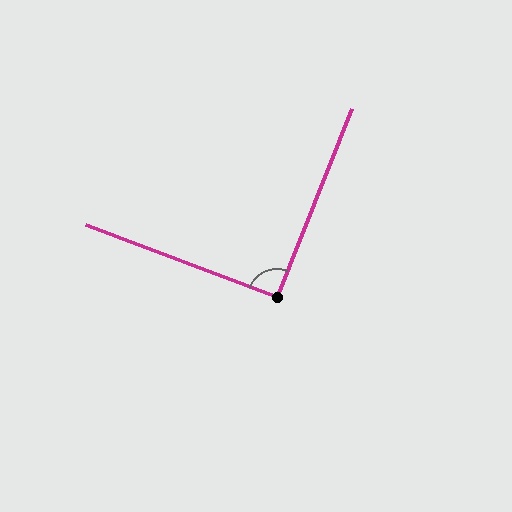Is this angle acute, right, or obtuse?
It is approximately a right angle.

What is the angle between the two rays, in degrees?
Approximately 91 degrees.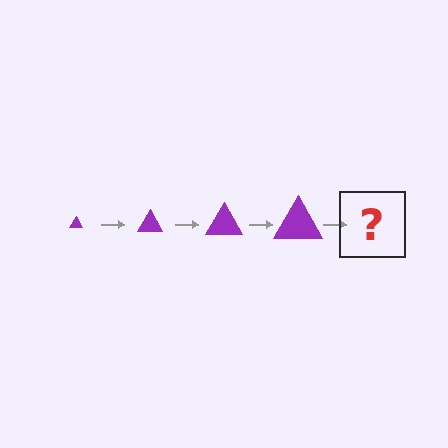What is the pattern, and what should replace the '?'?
The pattern is that the triangle gets progressively larger each step. The '?' should be a purple triangle, larger than the previous one.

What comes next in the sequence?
The next element should be a purple triangle, larger than the previous one.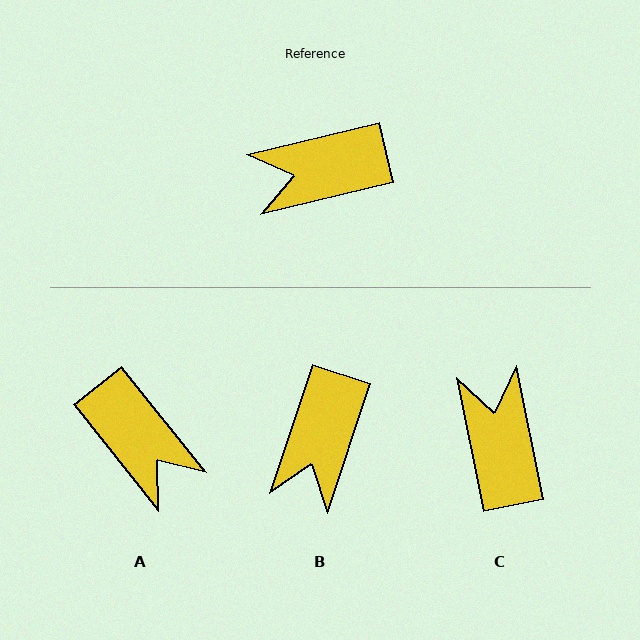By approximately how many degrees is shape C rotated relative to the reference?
Approximately 92 degrees clockwise.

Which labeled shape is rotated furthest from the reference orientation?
A, about 115 degrees away.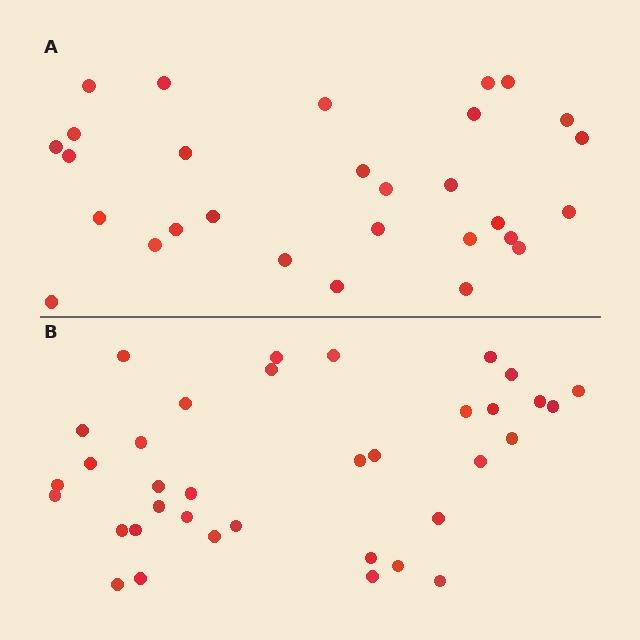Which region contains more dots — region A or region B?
Region B (the bottom region) has more dots.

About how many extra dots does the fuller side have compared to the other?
Region B has roughly 8 or so more dots than region A.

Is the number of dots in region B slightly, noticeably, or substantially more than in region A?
Region B has only slightly more — the two regions are fairly close. The ratio is roughly 1.2 to 1.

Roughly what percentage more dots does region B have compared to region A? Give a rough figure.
About 25% more.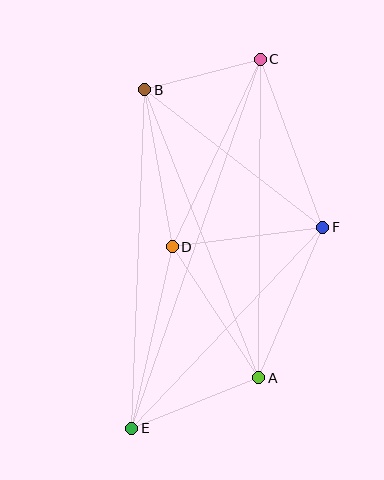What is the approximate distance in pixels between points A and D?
The distance between A and D is approximately 157 pixels.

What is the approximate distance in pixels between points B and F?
The distance between B and F is approximately 225 pixels.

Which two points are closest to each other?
Points B and C are closest to each other.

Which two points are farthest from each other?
Points C and E are farthest from each other.